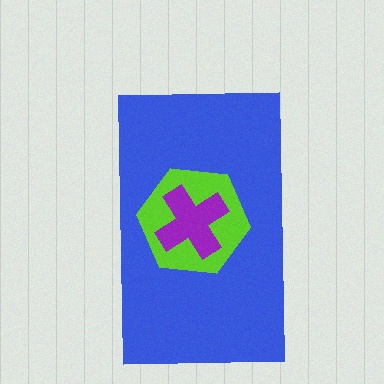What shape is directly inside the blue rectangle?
The lime hexagon.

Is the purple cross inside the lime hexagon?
Yes.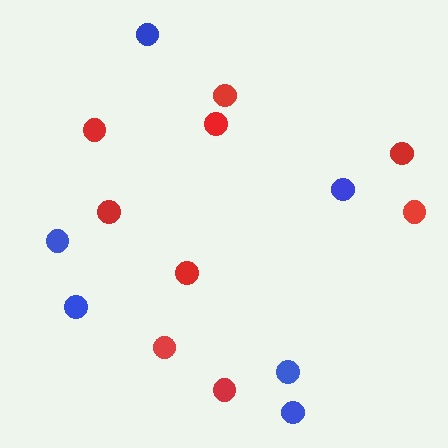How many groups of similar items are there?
There are 2 groups: one group of red circles (9) and one group of blue circles (6).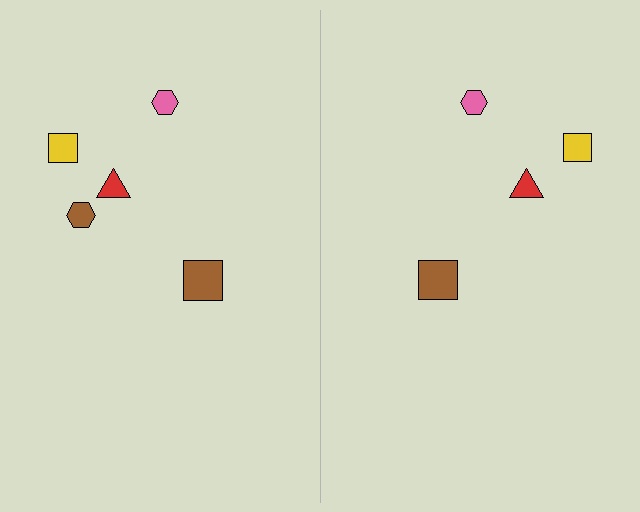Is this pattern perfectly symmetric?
No, the pattern is not perfectly symmetric. A brown hexagon is missing from the right side.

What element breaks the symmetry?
A brown hexagon is missing from the right side.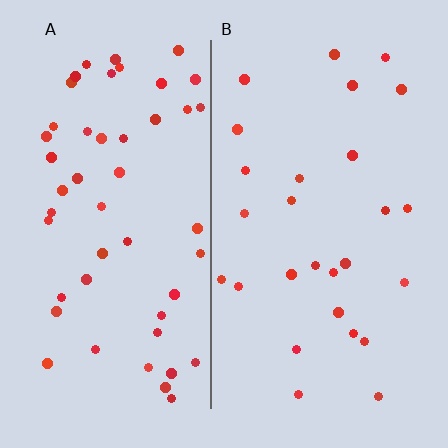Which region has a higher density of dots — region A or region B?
A (the left).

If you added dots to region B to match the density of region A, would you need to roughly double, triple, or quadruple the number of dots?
Approximately double.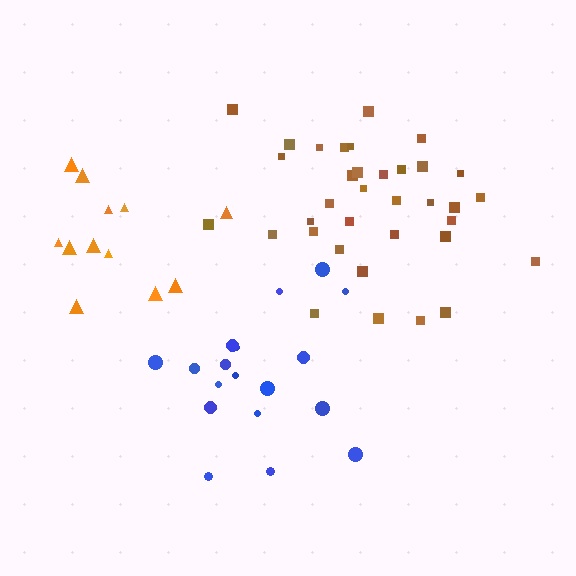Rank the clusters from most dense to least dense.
brown, orange, blue.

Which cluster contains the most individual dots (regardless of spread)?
Brown (35).